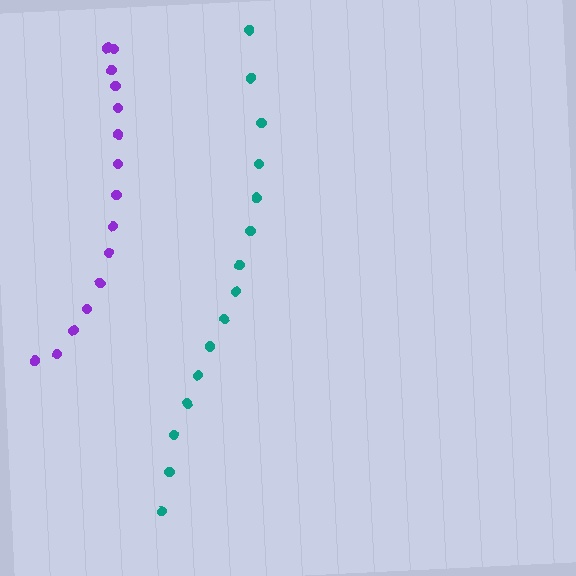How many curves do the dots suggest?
There are 2 distinct paths.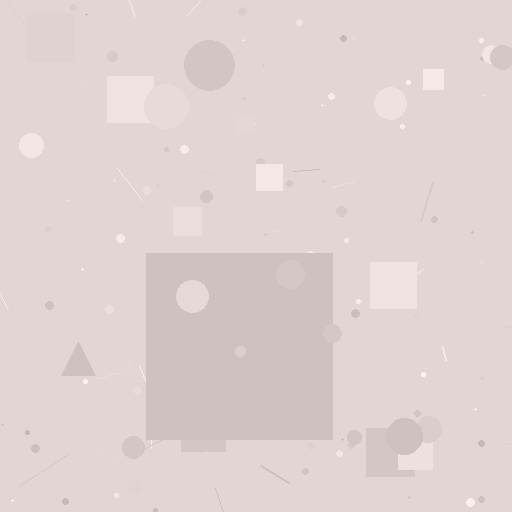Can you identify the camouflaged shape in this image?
The camouflaged shape is a square.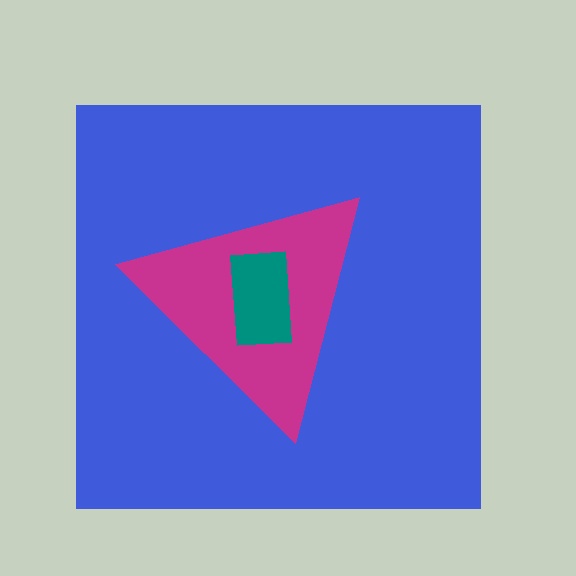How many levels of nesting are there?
3.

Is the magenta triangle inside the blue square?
Yes.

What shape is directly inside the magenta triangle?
The teal rectangle.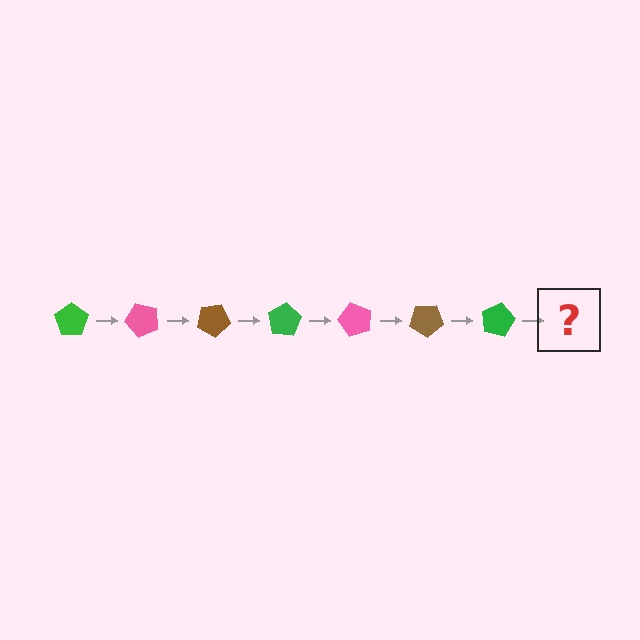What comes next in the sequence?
The next element should be a pink pentagon, rotated 350 degrees from the start.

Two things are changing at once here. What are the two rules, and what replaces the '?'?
The two rules are that it rotates 50 degrees each step and the color cycles through green, pink, and brown. The '?' should be a pink pentagon, rotated 350 degrees from the start.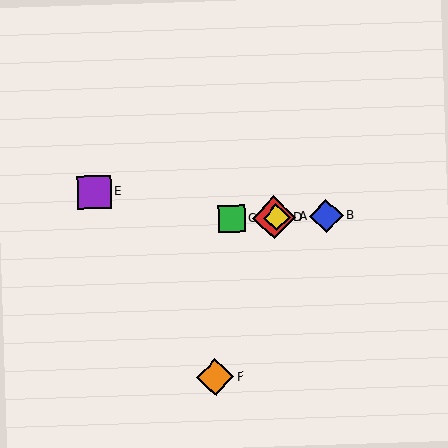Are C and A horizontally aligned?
Yes, both are at y≈219.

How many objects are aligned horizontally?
4 objects (A, B, C, D) are aligned horizontally.